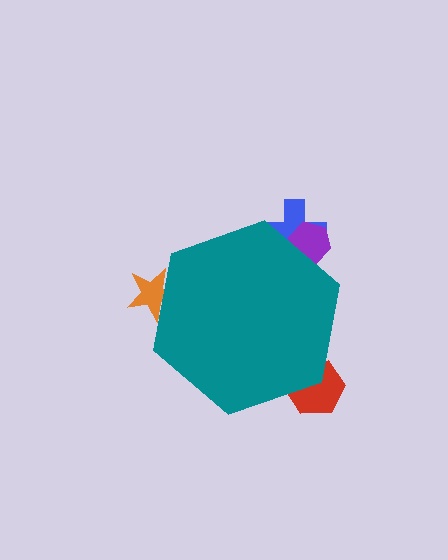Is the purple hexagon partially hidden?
Yes, the purple hexagon is partially hidden behind the teal hexagon.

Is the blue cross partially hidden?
Yes, the blue cross is partially hidden behind the teal hexagon.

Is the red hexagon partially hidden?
Yes, the red hexagon is partially hidden behind the teal hexagon.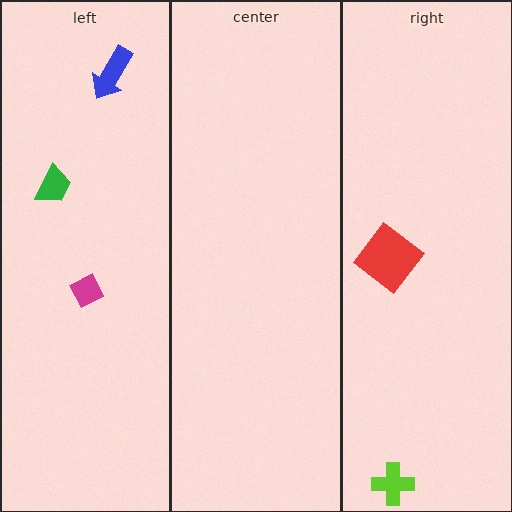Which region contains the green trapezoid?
The left region.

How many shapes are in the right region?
2.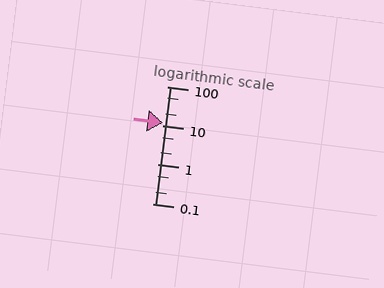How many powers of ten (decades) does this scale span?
The scale spans 3 decades, from 0.1 to 100.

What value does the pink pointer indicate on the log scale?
The pointer indicates approximately 12.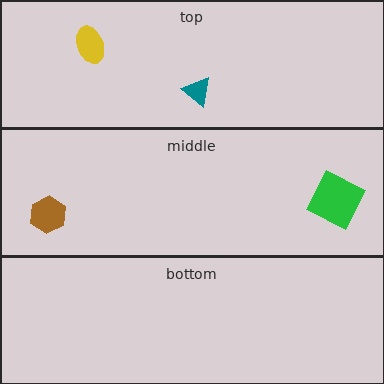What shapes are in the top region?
The yellow ellipse, the teal triangle.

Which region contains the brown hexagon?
The middle region.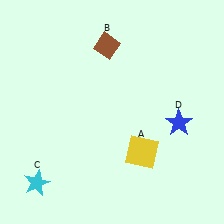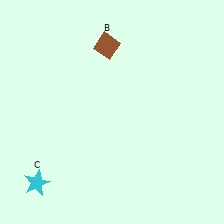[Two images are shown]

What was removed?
The blue star (D), the yellow square (A) were removed in Image 2.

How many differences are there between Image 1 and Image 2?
There are 2 differences between the two images.